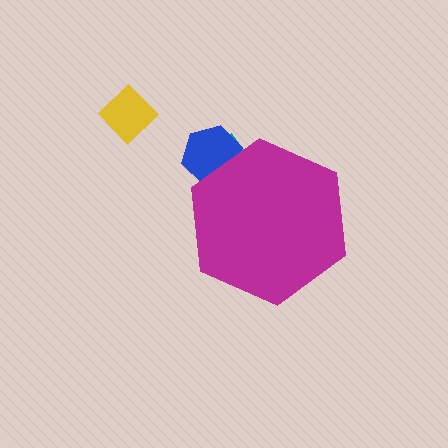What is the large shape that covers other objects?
A magenta hexagon.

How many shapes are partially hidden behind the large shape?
2 shapes are partially hidden.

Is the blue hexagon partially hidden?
Yes, the blue hexagon is partially hidden behind the magenta hexagon.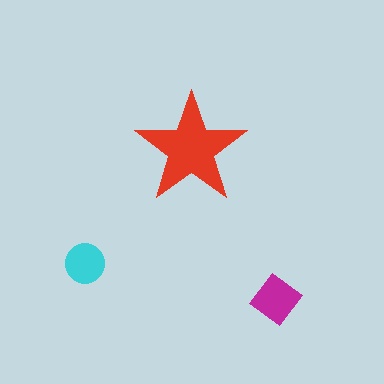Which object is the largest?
The red star.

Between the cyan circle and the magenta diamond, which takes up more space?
The magenta diamond.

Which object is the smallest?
The cyan circle.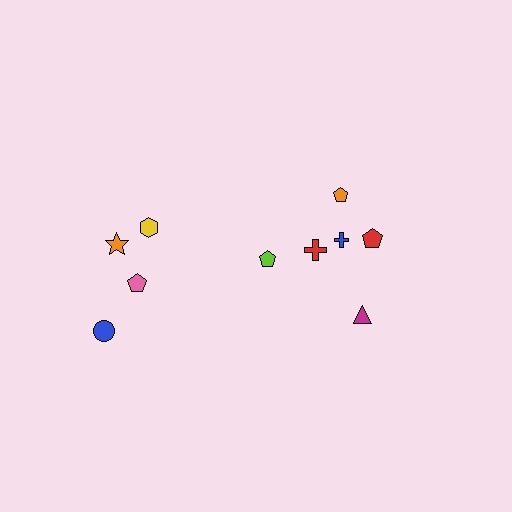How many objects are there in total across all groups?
There are 10 objects.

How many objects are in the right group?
There are 6 objects.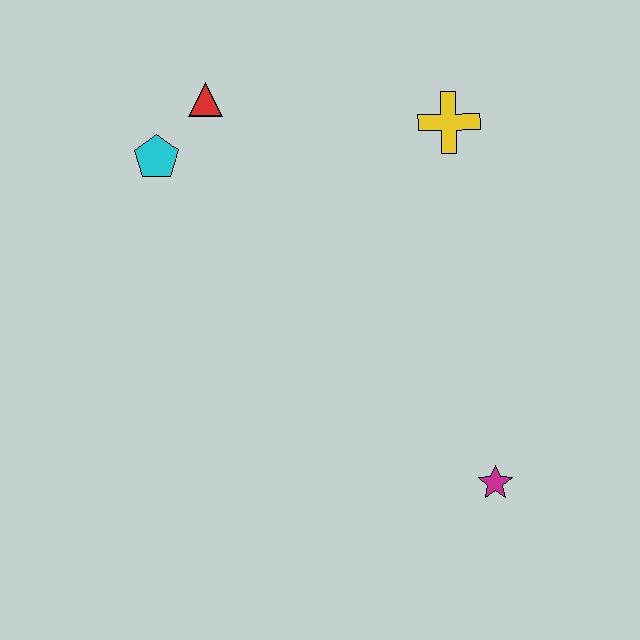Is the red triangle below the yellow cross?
No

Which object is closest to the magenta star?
The yellow cross is closest to the magenta star.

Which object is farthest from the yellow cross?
The magenta star is farthest from the yellow cross.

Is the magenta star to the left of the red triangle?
No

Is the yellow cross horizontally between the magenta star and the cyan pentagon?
Yes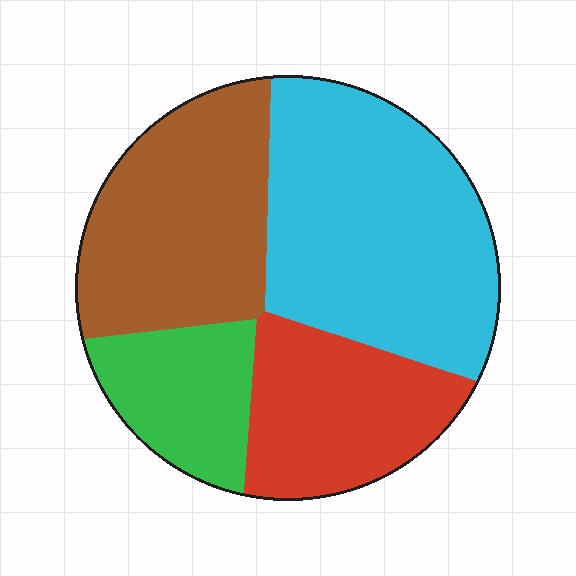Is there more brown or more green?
Brown.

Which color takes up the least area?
Green, at roughly 15%.